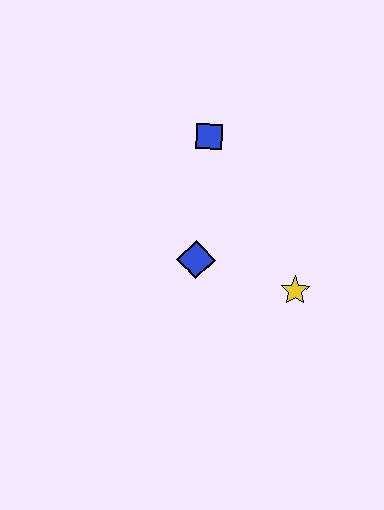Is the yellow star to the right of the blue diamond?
Yes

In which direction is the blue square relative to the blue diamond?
The blue square is above the blue diamond.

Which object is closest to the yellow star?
The blue diamond is closest to the yellow star.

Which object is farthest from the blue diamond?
The blue square is farthest from the blue diamond.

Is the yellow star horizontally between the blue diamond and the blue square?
No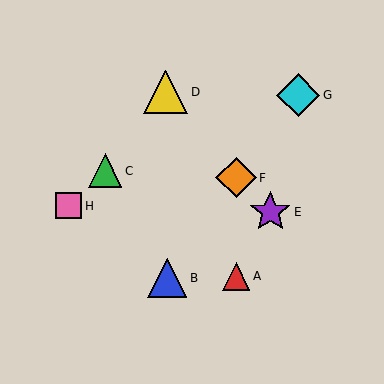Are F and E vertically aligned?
No, F is at x≈236 and E is at x≈270.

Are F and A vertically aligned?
Yes, both are at x≈236.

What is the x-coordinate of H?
Object H is at x≈68.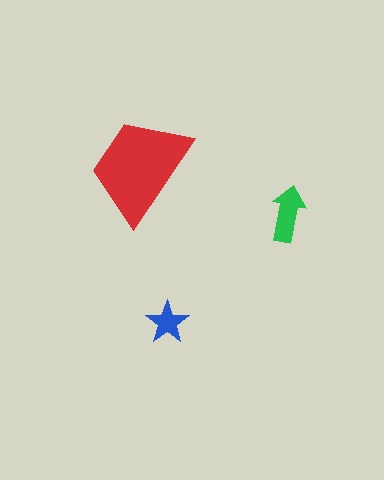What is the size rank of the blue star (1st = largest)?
3rd.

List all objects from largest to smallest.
The red trapezoid, the green arrow, the blue star.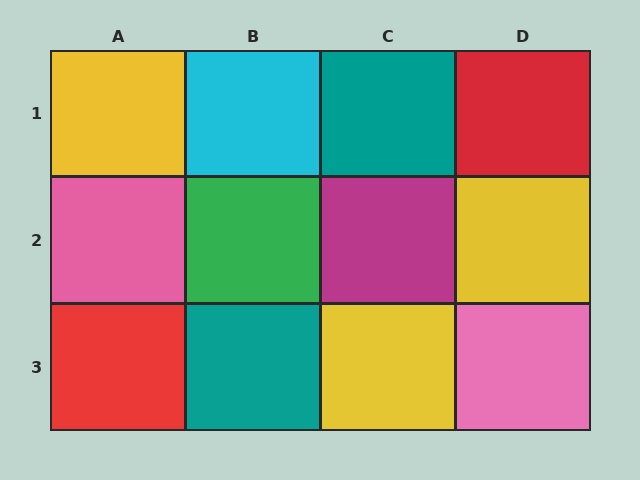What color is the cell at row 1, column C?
Teal.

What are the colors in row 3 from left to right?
Red, teal, yellow, pink.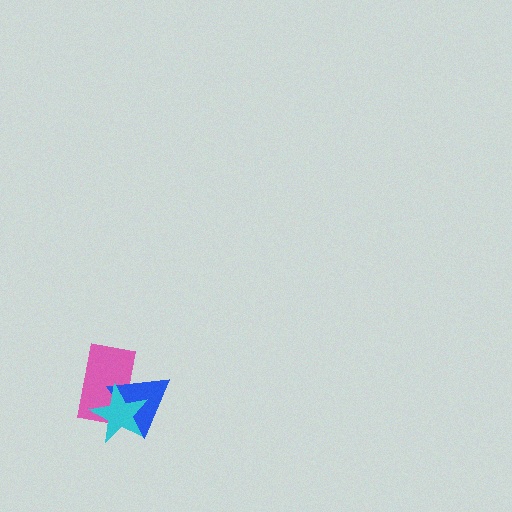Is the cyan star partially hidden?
No, no other shape covers it.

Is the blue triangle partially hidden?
Yes, it is partially covered by another shape.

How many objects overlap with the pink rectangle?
2 objects overlap with the pink rectangle.